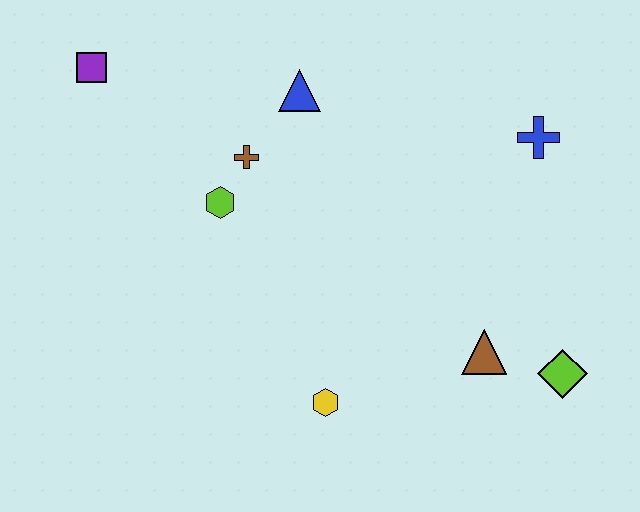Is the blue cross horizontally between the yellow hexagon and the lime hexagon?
No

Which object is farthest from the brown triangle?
The purple square is farthest from the brown triangle.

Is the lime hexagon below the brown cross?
Yes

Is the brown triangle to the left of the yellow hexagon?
No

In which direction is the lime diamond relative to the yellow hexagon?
The lime diamond is to the right of the yellow hexagon.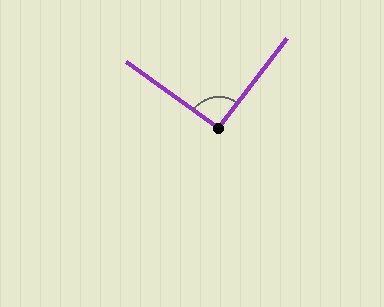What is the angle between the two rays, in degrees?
Approximately 92 degrees.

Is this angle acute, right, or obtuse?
It is approximately a right angle.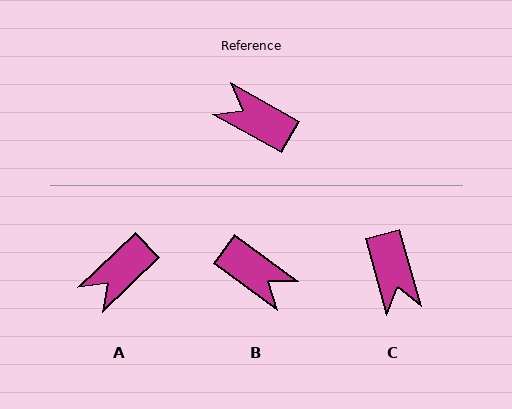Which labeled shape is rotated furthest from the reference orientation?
B, about 173 degrees away.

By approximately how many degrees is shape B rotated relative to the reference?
Approximately 173 degrees counter-clockwise.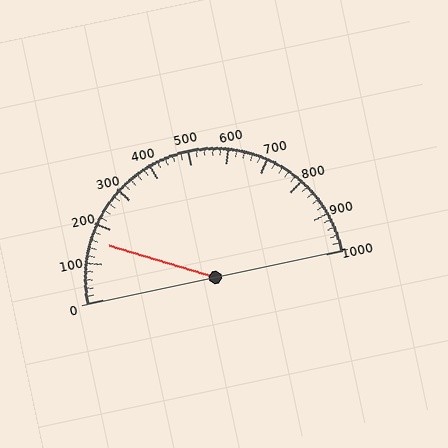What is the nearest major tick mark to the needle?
The nearest major tick mark is 200.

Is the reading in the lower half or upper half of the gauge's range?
The reading is in the lower half of the range (0 to 1000).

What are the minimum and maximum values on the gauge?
The gauge ranges from 0 to 1000.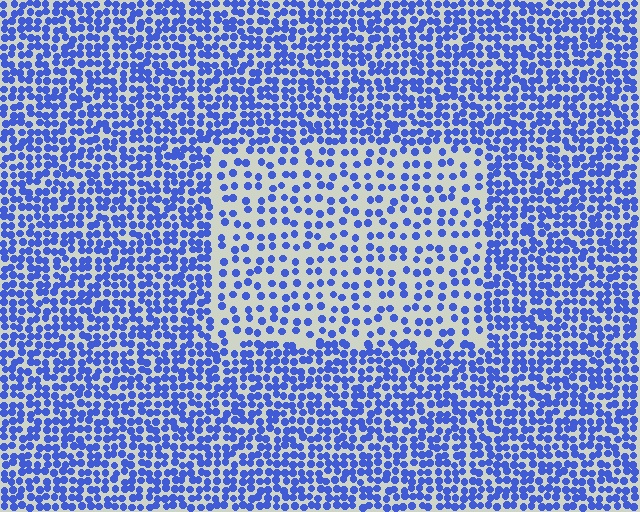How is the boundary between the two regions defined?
The boundary is defined by a change in element density (approximately 2.0x ratio). All elements are the same color, size, and shape.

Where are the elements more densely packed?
The elements are more densely packed outside the rectangle boundary.